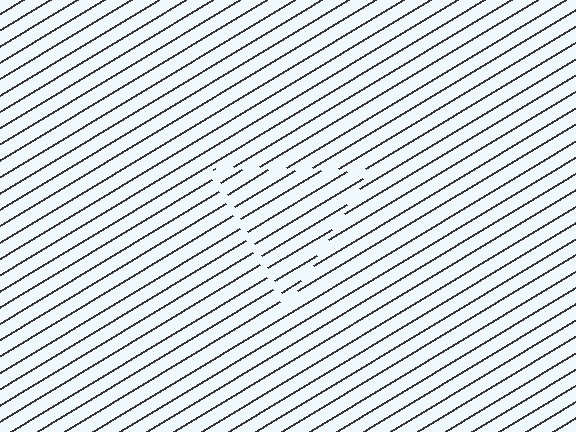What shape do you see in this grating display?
An illusory triangle. The interior of the shape contains the same grating, shifted by half a period — the contour is defined by the phase discontinuity where line-ends from the inner and outer gratings abut.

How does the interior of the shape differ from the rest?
The interior of the shape contains the same grating, shifted by half a period — the contour is defined by the phase discontinuity where line-ends from the inner and outer gratings abut.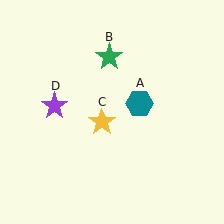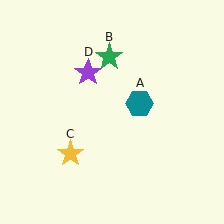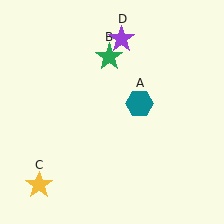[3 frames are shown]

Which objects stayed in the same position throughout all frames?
Teal hexagon (object A) and green star (object B) remained stationary.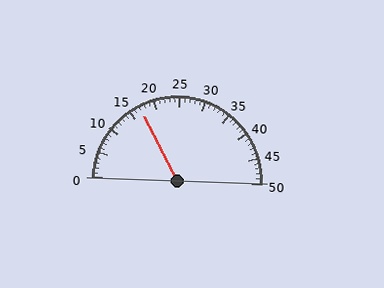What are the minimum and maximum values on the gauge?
The gauge ranges from 0 to 50.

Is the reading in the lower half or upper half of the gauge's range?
The reading is in the lower half of the range (0 to 50).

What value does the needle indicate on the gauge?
The needle indicates approximately 17.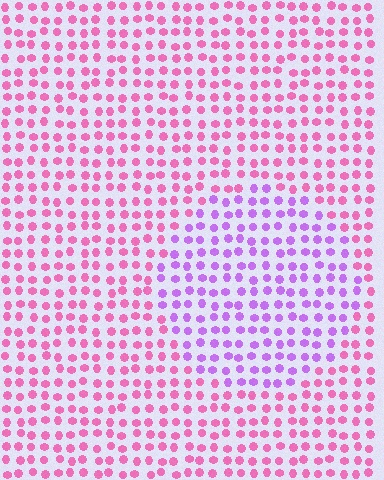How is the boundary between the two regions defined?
The boundary is defined purely by a slight shift in hue (about 44 degrees). Spacing, size, and orientation are identical on both sides.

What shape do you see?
I see a circle.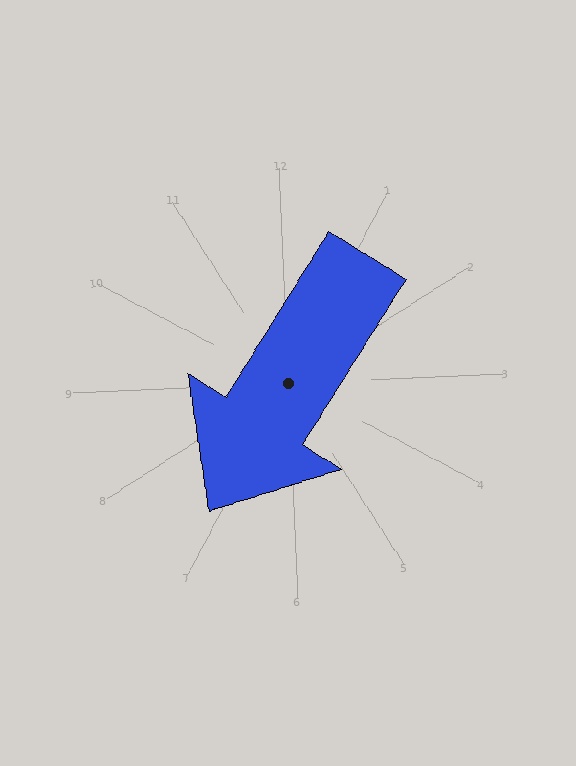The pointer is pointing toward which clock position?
Roughly 7 o'clock.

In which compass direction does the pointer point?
Southwest.